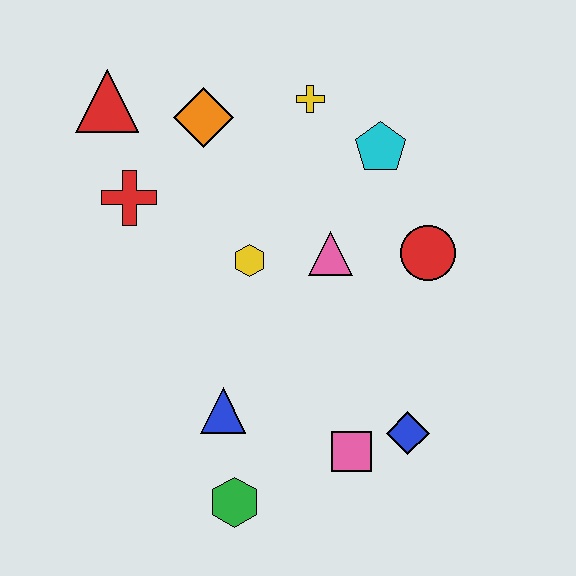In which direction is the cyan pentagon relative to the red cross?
The cyan pentagon is to the right of the red cross.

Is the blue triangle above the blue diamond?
Yes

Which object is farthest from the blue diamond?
The red triangle is farthest from the blue diamond.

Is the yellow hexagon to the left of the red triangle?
No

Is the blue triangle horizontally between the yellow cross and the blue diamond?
No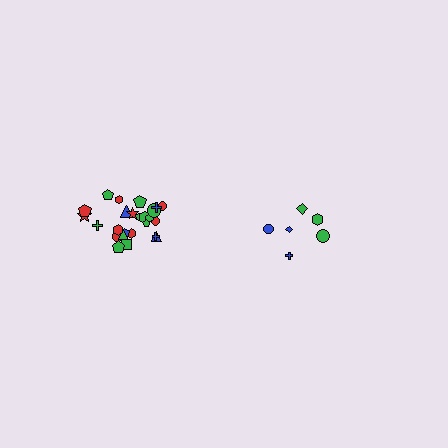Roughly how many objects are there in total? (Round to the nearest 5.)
Roughly 30 objects in total.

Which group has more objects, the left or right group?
The left group.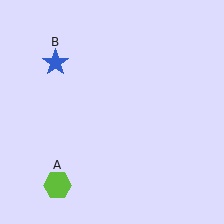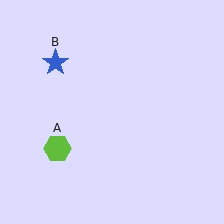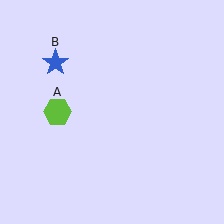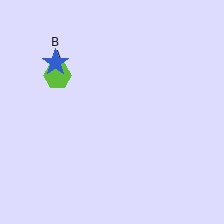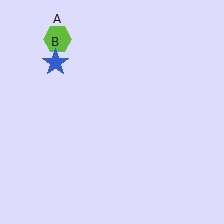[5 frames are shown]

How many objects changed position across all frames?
1 object changed position: lime hexagon (object A).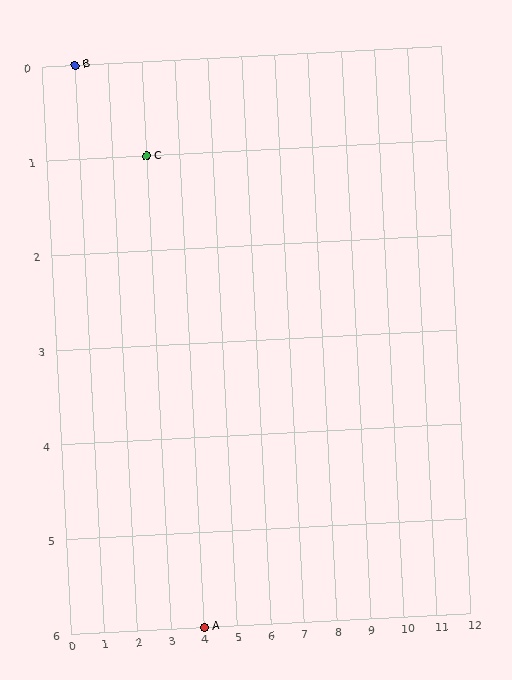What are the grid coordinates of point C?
Point C is at grid coordinates (3, 1).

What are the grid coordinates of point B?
Point B is at grid coordinates (1, 0).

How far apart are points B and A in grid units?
Points B and A are 3 columns and 6 rows apart (about 6.7 grid units diagonally).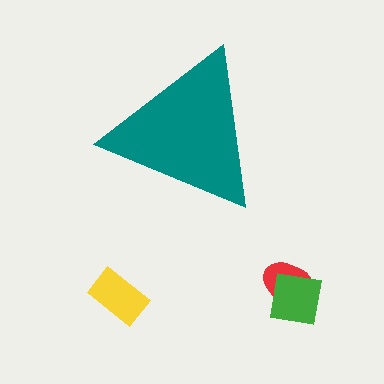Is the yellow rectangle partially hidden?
No, the yellow rectangle is fully visible.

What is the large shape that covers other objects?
A teal triangle.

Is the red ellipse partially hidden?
No, the red ellipse is fully visible.